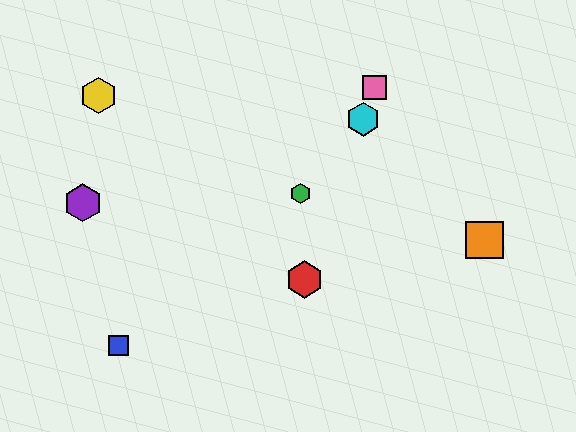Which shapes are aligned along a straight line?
The red hexagon, the cyan hexagon, the pink square are aligned along a straight line.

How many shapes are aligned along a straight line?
3 shapes (the red hexagon, the cyan hexagon, the pink square) are aligned along a straight line.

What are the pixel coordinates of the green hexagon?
The green hexagon is at (300, 193).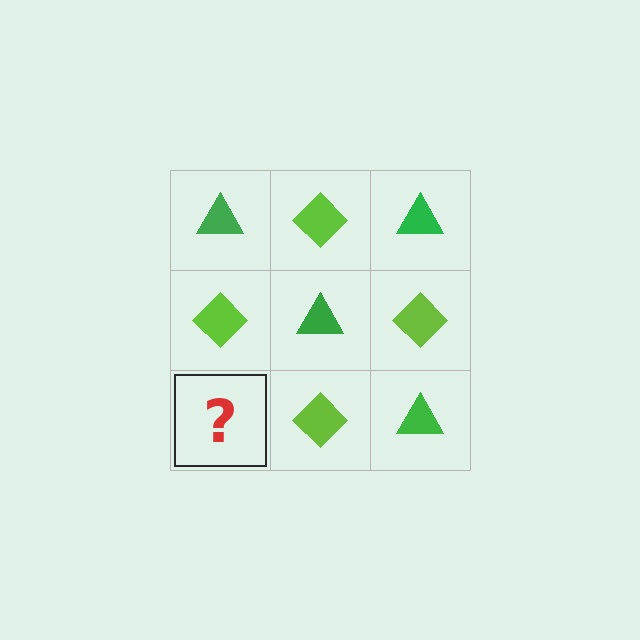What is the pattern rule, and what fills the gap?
The rule is that it alternates green triangle and lime diamond in a checkerboard pattern. The gap should be filled with a green triangle.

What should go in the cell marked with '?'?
The missing cell should contain a green triangle.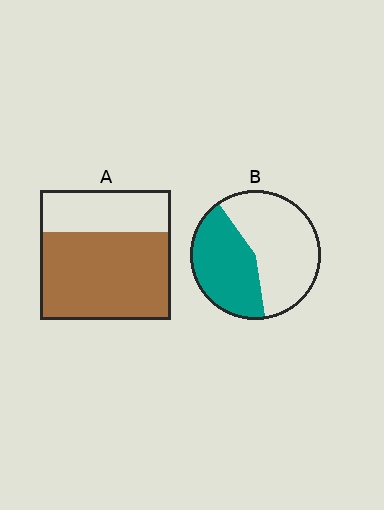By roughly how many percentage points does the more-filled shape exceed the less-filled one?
By roughly 25 percentage points (A over B).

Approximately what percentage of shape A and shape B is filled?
A is approximately 70% and B is approximately 45%.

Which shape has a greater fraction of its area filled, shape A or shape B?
Shape A.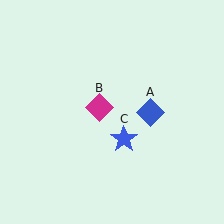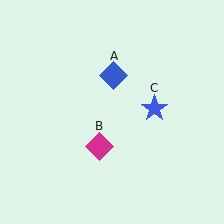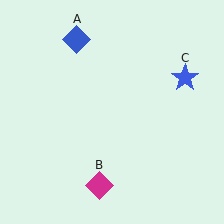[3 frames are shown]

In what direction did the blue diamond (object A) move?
The blue diamond (object A) moved up and to the left.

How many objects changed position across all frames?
3 objects changed position: blue diamond (object A), magenta diamond (object B), blue star (object C).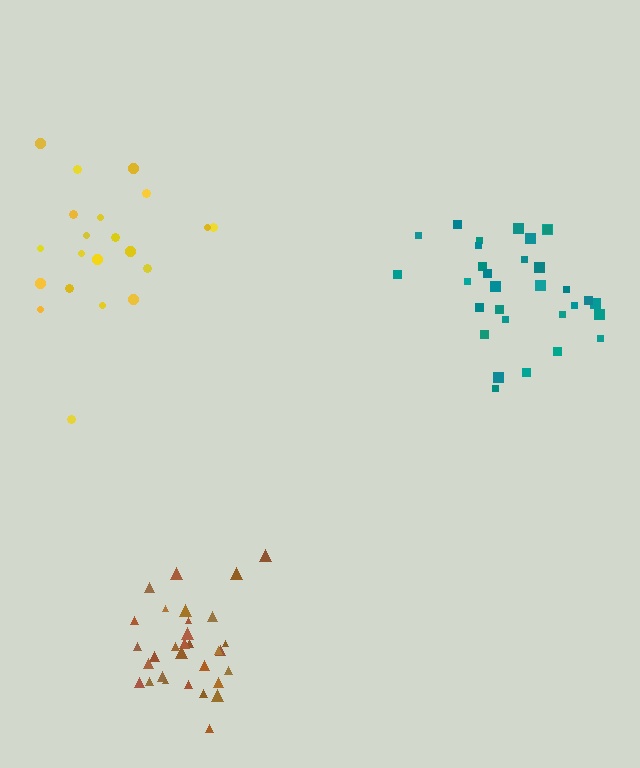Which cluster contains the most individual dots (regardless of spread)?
Teal (31).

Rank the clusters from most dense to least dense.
brown, teal, yellow.